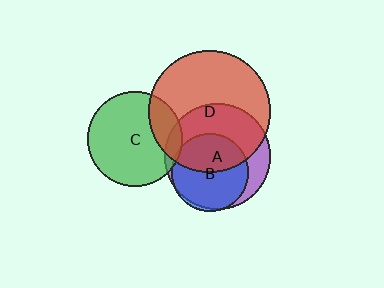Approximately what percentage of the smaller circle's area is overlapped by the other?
Approximately 60%.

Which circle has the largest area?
Circle D (red).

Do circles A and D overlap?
Yes.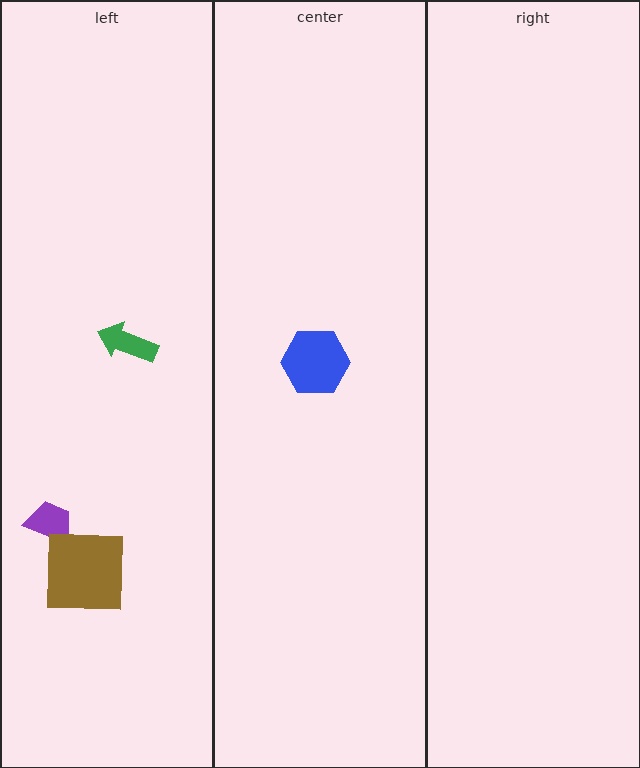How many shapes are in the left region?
3.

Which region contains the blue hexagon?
The center region.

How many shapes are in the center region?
1.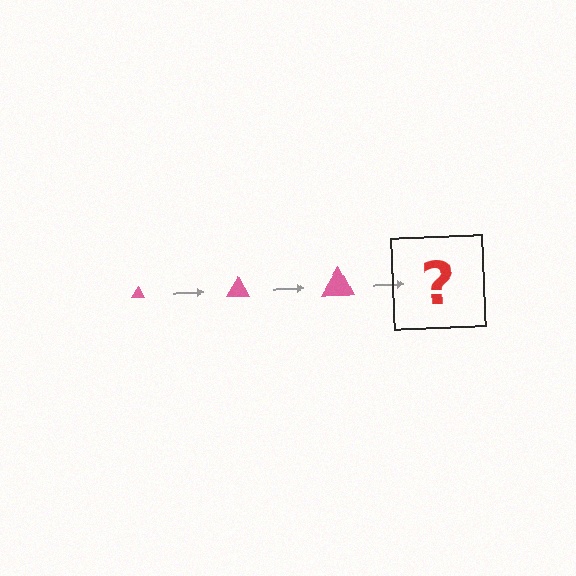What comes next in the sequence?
The next element should be a pink triangle, larger than the previous one.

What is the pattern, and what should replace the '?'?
The pattern is that the triangle gets progressively larger each step. The '?' should be a pink triangle, larger than the previous one.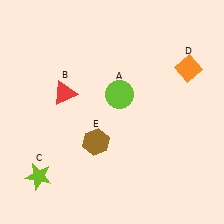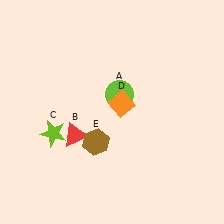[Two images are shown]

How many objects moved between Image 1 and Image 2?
3 objects moved between the two images.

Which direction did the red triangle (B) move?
The red triangle (B) moved down.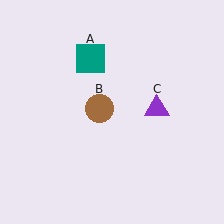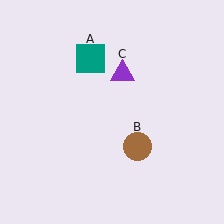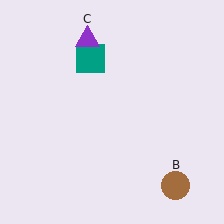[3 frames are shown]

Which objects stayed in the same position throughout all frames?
Teal square (object A) remained stationary.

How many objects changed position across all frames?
2 objects changed position: brown circle (object B), purple triangle (object C).